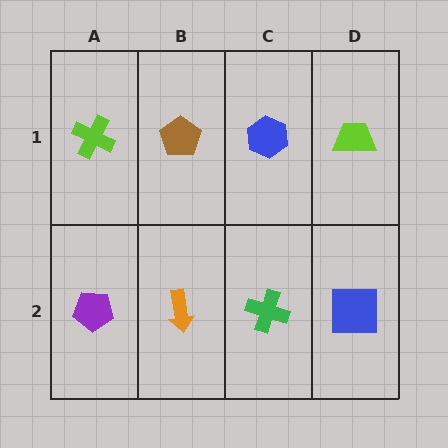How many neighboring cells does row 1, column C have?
3.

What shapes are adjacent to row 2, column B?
A brown pentagon (row 1, column B), a purple pentagon (row 2, column A), a green cross (row 2, column C).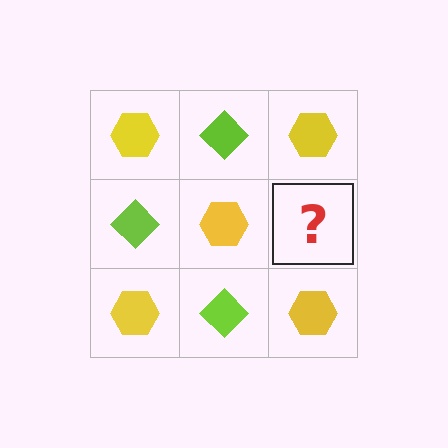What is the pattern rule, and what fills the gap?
The rule is that it alternates yellow hexagon and lime diamond in a checkerboard pattern. The gap should be filled with a lime diamond.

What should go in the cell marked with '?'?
The missing cell should contain a lime diamond.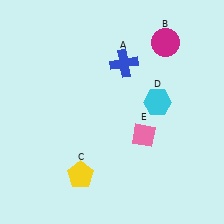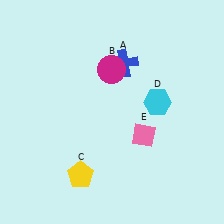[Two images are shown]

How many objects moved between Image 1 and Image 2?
1 object moved between the two images.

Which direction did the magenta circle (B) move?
The magenta circle (B) moved left.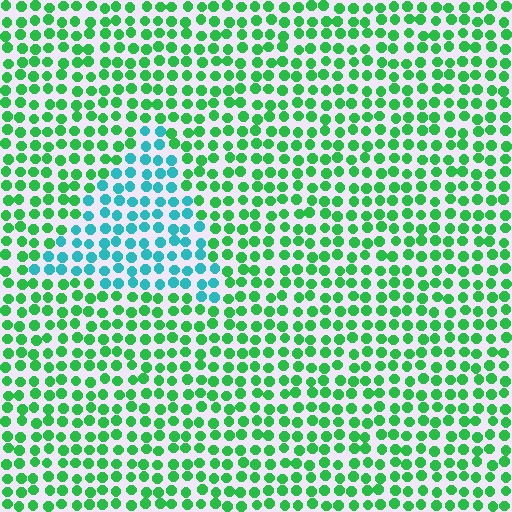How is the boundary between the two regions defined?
The boundary is defined purely by a slight shift in hue (about 50 degrees). Spacing, size, and orientation are identical on both sides.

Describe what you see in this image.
The image is filled with small green elements in a uniform arrangement. A triangle-shaped region is visible where the elements are tinted to a slightly different hue, forming a subtle color boundary.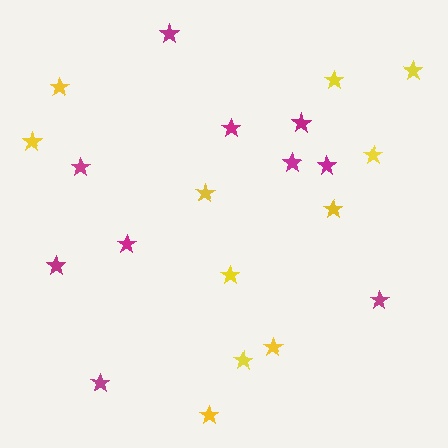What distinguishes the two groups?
There are 2 groups: one group of magenta stars (10) and one group of yellow stars (11).